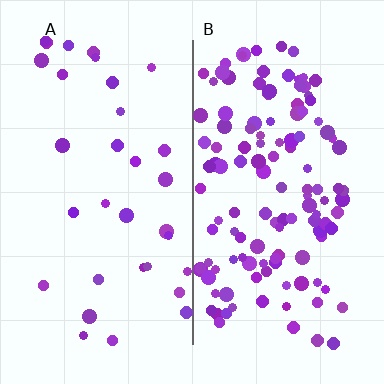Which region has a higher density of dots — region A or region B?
B (the right).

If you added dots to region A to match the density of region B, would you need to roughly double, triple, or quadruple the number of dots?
Approximately quadruple.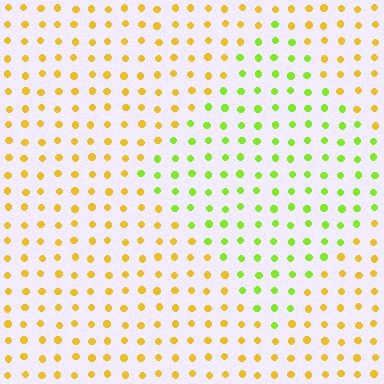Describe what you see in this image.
The image is filled with small yellow elements in a uniform arrangement. A diamond-shaped region is visible where the elements are tinted to a slightly different hue, forming a subtle color boundary.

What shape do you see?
I see a diamond.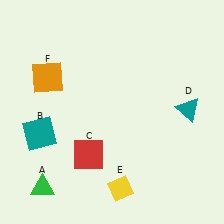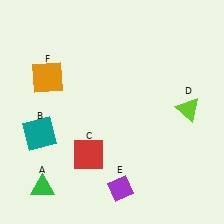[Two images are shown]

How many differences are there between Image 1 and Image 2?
There are 2 differences between the two images.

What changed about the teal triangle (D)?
In Image 1, D is teal. In Image 2, it changed to lime.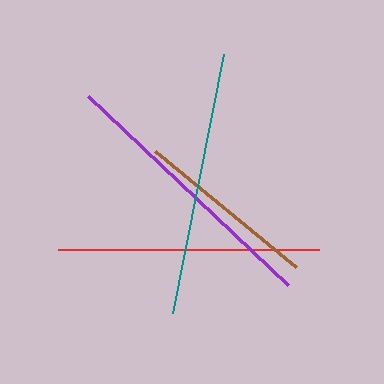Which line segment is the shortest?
The brown line is the shortest at approximately 183 pixels.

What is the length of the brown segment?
The brown segment is approximately 183 pixels long.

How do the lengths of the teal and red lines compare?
The teal and red lines are approximately the same length.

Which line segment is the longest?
The purple line is the longest at approximately 275 pixels.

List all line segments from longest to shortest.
From longest to shortest: purple, teal, red, brown.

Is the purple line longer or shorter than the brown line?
The purple line is longer than the brown line.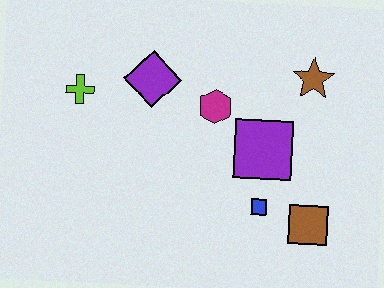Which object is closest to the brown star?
The purple square is closest to the brown star.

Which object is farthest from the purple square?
The lime cross is farthest from the purple square.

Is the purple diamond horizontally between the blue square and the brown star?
No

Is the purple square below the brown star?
Yes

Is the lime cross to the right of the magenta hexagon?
No